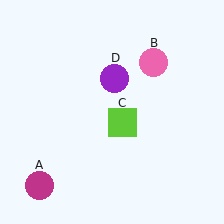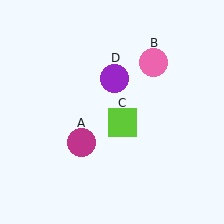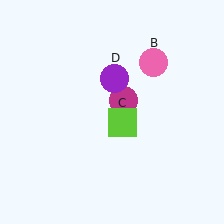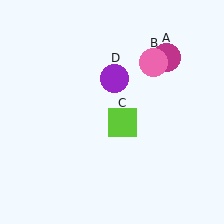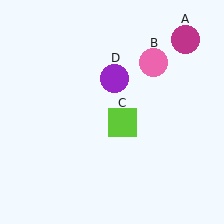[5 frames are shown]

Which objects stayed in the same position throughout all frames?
Pink circle (object B) and lime square (object C) and purple circle (object D) remained stationary.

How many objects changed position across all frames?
1 object changed position: magenta circle (object A).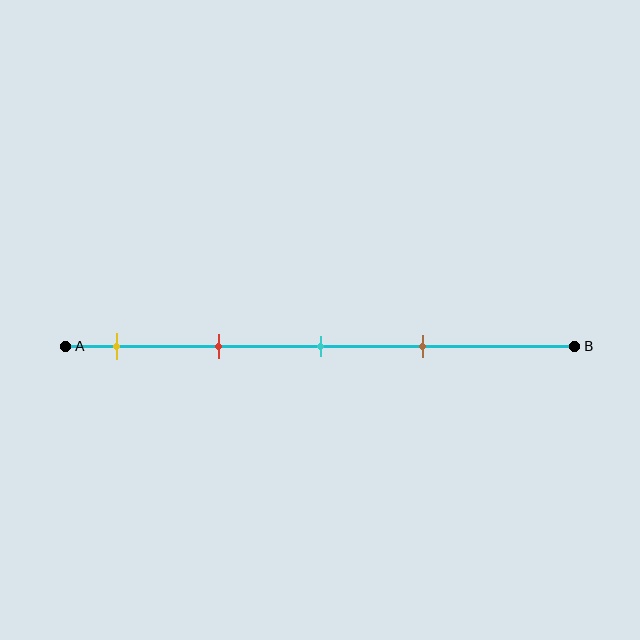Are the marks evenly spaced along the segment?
Yes, the marks are approximately evenly spaced.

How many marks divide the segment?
There are 4 marks dividing the segment.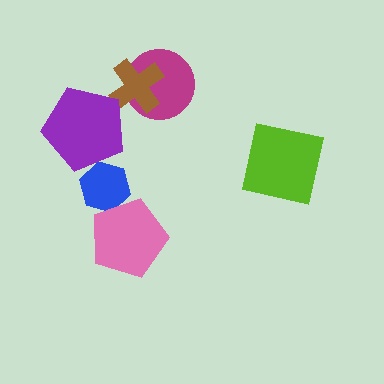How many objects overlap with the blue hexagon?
2 objects overlap with the blue hexagon.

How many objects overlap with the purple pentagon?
1 object overlaps with the purple pentagon.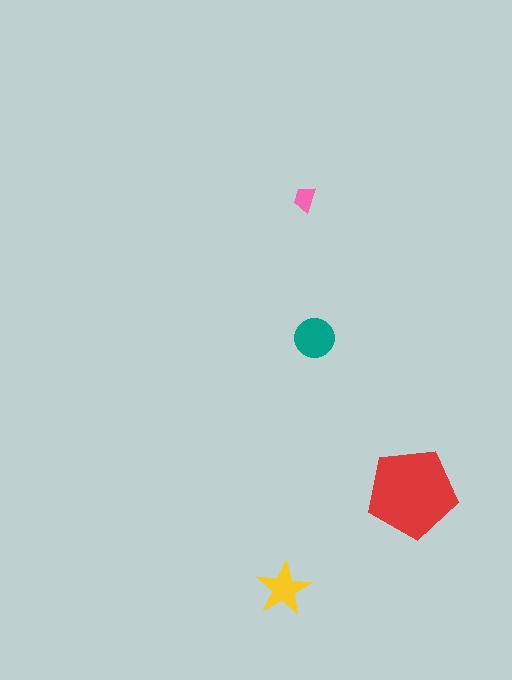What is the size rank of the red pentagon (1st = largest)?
1st.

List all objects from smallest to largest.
The pink trapezoid, the yellow star, the teal circle, the red pentagon.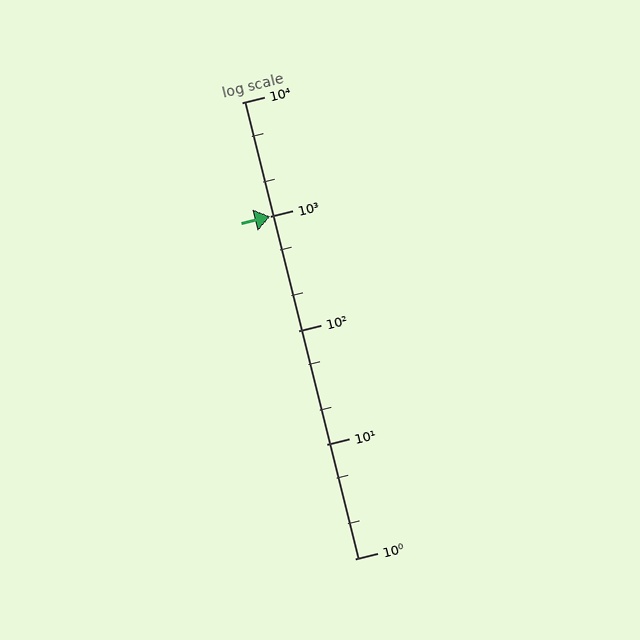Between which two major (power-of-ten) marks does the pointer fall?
The pointer is between 1000 and 10000.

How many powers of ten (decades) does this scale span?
The scale spans 4 decades, from 1 to 10000.